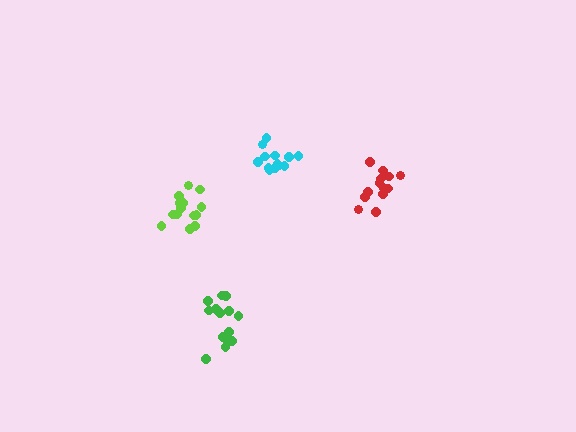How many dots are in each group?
Group 1: 14 dots, Group 2: 15 dots, Group 3: 13 dots, Group 4: 14 dots (56 total).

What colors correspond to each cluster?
The clusters are colored: red, green, cyan, lime.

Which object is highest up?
The cyan cluster is topmost.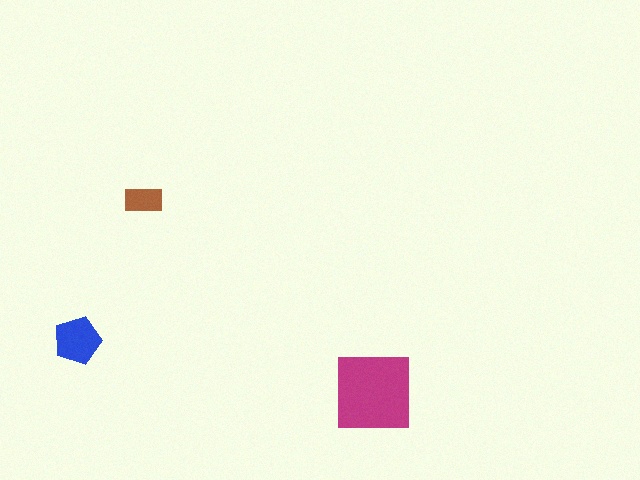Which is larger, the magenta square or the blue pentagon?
The magenta square.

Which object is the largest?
The magenta square.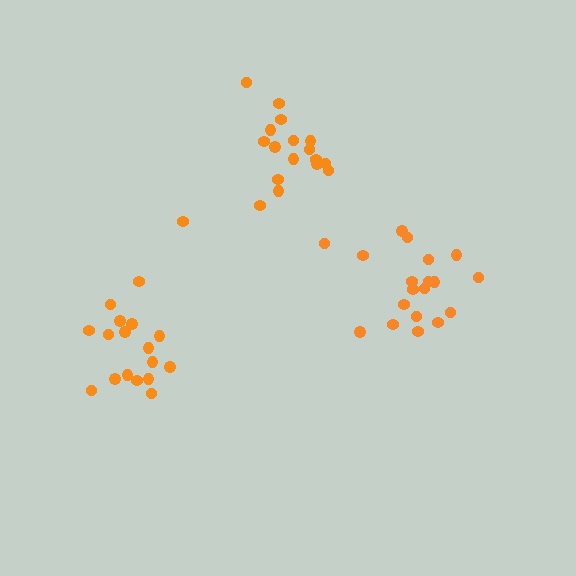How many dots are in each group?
Group 1: 18 dots, Group 2: 17 dots, Group 3: 19 dots (54 total).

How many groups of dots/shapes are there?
There are 3 groups.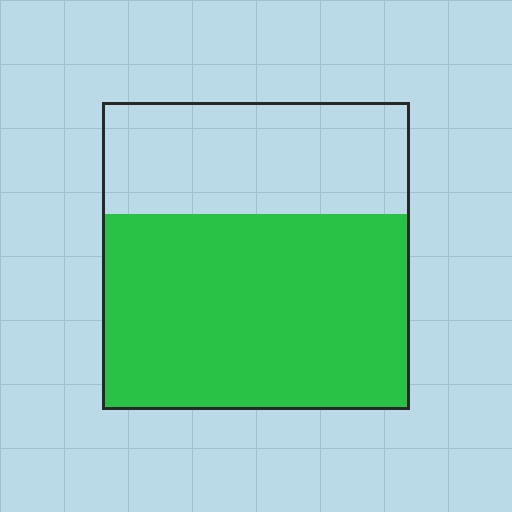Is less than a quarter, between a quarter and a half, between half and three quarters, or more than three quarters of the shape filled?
Between half and three quarters.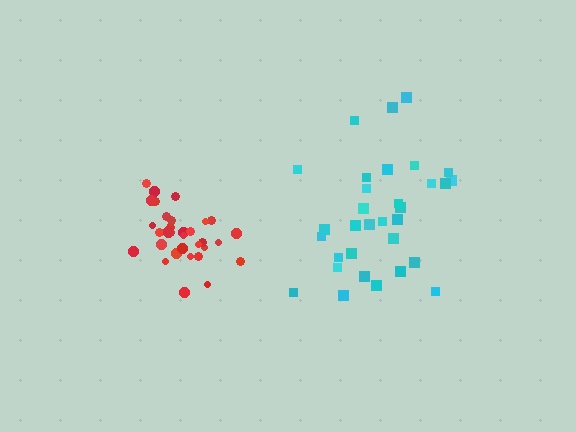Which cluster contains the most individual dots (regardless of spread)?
Red (34).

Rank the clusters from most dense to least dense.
red, cyan.